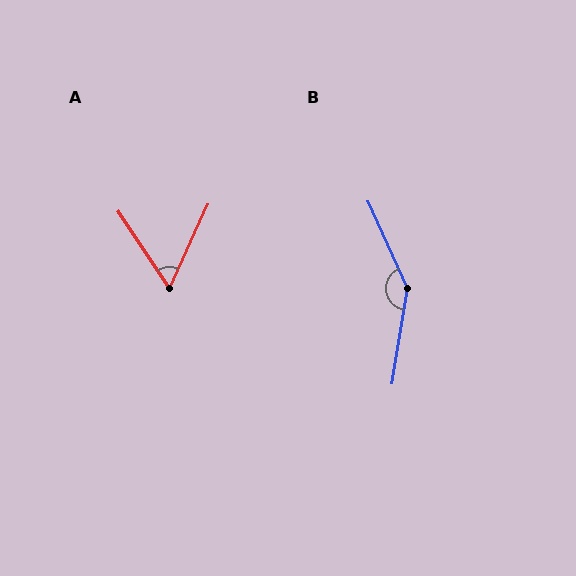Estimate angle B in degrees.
Approximately 146 degrees.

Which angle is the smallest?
A, at approximately 58 degrees.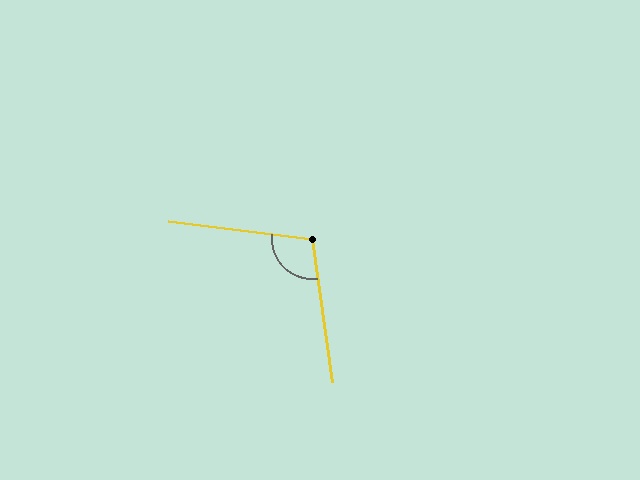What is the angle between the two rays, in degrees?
Approximately 105 degrees.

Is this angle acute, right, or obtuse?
It is obtuse.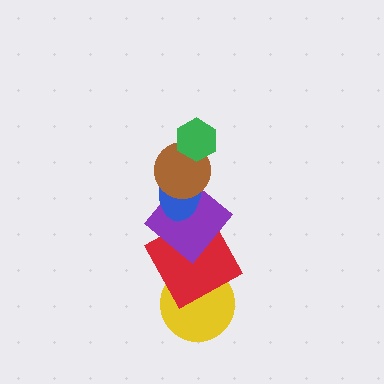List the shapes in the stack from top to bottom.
From top to bottom: the green hexagon, the brown circle, the blue ellipse, the purple diamond, the red square, the yellow circle.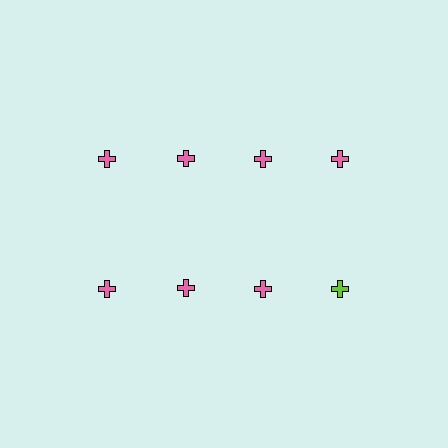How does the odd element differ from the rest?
It has a different color: lime instead of pink.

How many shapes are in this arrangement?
There are 8 shapes arranged in a grid pattern.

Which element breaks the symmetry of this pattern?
The lime cross in the second row, second from right column breaks the symmetry. All other shapes are pink crosses.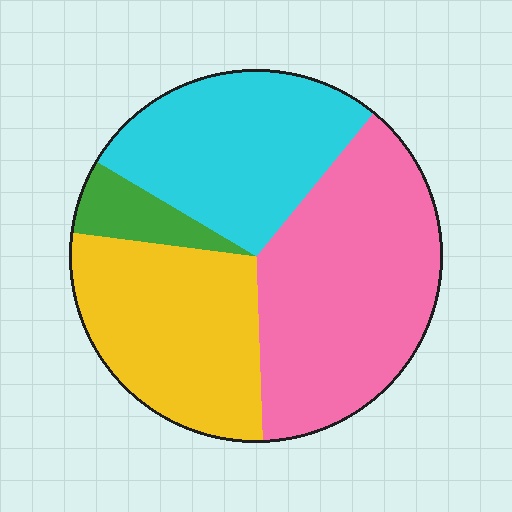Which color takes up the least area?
Green, at roughly 5%.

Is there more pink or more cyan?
Pink.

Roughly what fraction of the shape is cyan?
Cyan covers 28% of the shape.